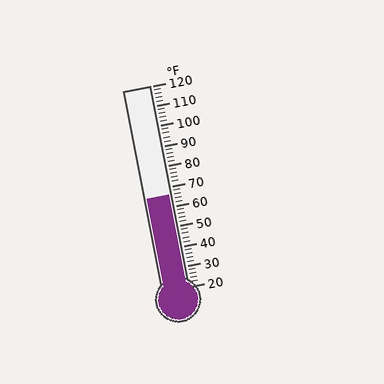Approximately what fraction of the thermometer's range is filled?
The thermometer is filled to approximately 45% of its range.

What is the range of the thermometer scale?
The thermometer scale ranges from 20°F to 120°F.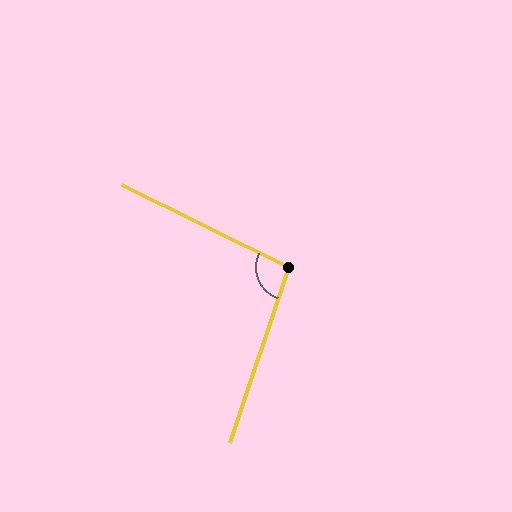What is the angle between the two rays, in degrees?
Approximately 98 degrees.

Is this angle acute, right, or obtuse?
It is obtuse.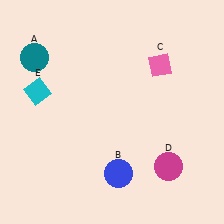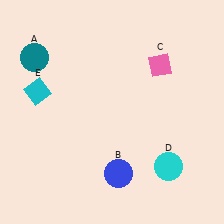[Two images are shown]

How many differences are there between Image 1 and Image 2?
There is 1 difference between the two images.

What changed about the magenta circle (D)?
In Image 1, D is magenta. In Image 2, it changed to cyan.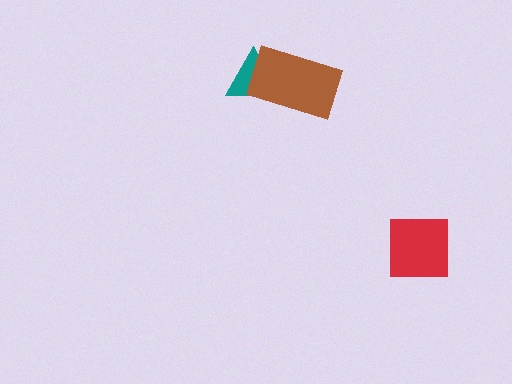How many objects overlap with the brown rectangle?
1 object overlaps with the brown rectangle.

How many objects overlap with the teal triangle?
1 object overlaps with the teal triangle.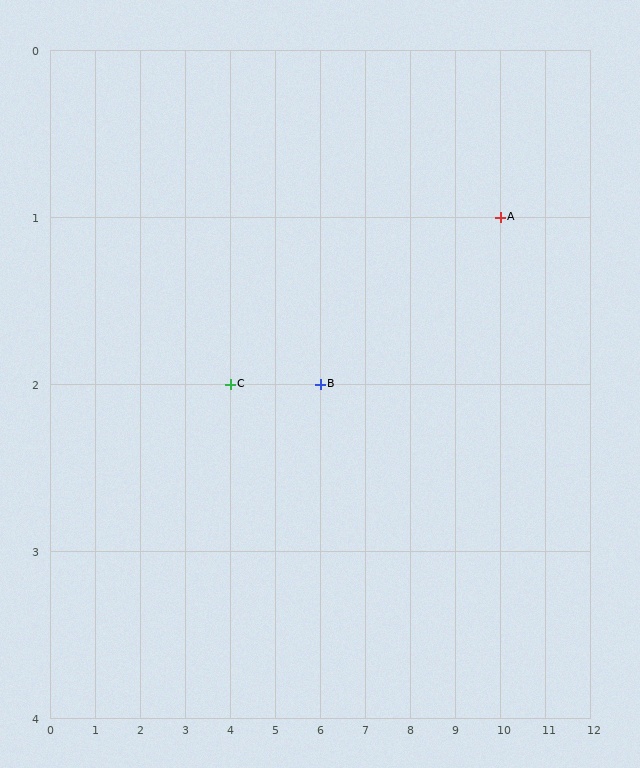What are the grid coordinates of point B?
Point B is at grid coordinates (6, 2).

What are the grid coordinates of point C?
Point C is at grid coordinates (4, 2).